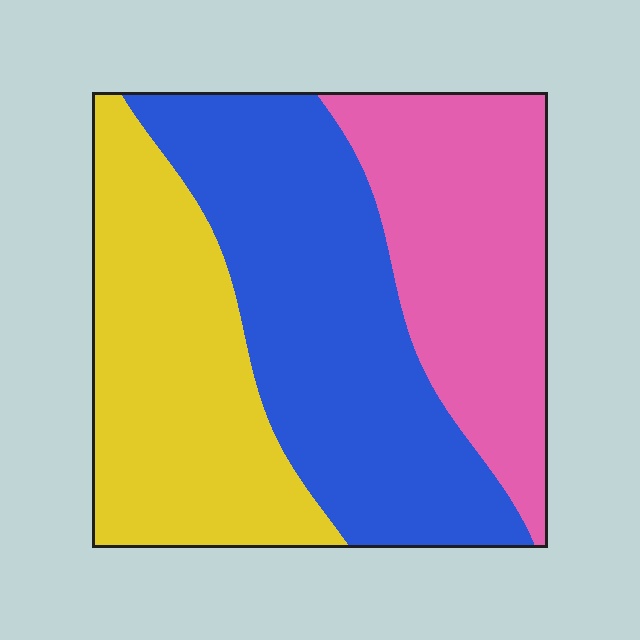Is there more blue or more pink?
Blue.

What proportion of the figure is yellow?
Yellow takes up between a quarter and a half of the figure.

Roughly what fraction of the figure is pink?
Pink takes up between a quarter and a half of the figure.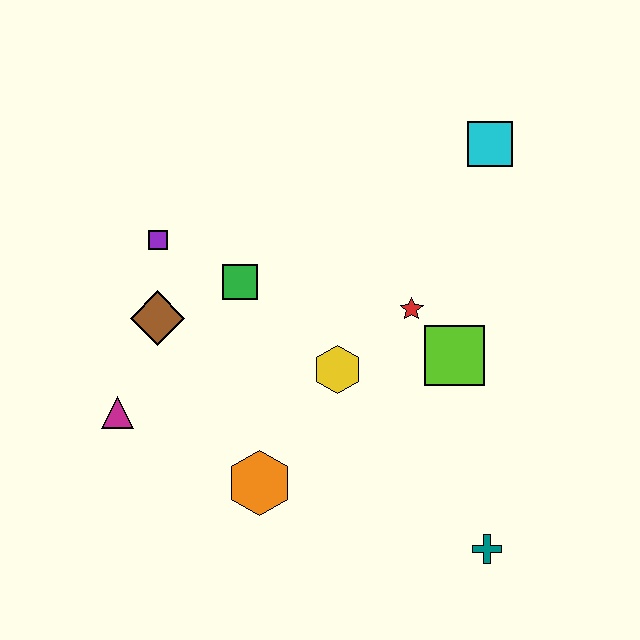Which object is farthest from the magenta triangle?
The cyan square is farthest from the magenta triangle.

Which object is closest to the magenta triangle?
The brown diamond is closest to the magenta triangle.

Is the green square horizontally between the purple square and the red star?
Yes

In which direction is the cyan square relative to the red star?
The cyan square is above the red star.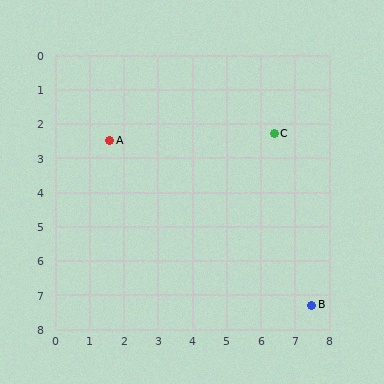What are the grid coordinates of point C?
Point C is at approximately (6.4, 2.3).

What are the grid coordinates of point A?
Point A is at approximately (1.6, 2.5).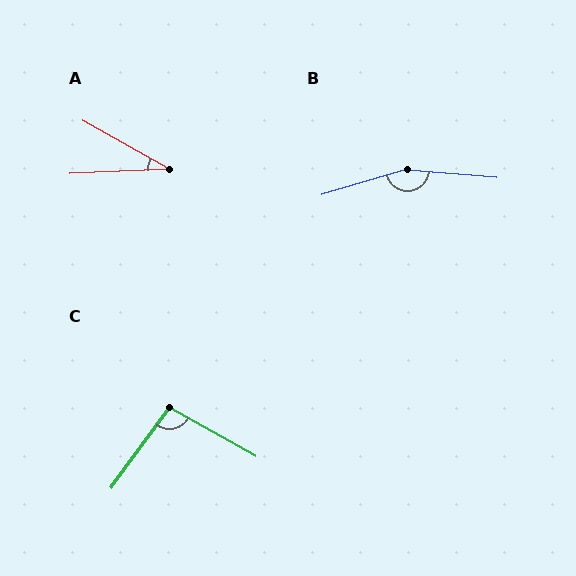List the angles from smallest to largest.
A (32°), C (97°), B (158°).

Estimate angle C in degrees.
Approximately 97 degrees.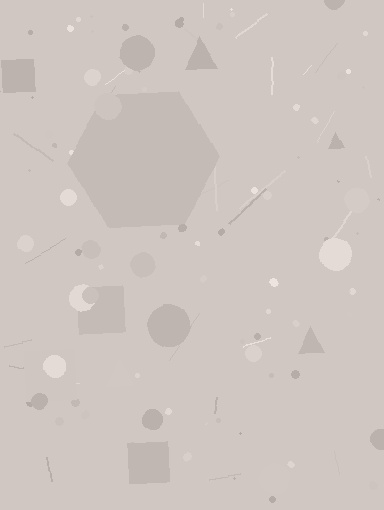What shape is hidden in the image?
A hexagon is hidden in the image.